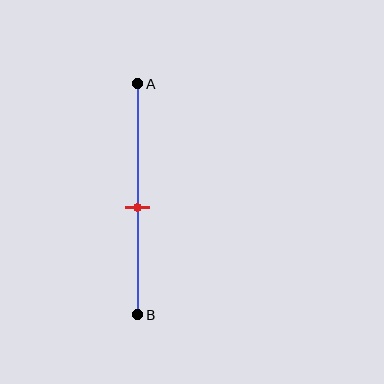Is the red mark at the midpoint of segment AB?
No, the mark is at about 55% from A, not at the 50% midpoint.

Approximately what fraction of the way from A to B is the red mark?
The red mark is approximately 55% of the way from A to B.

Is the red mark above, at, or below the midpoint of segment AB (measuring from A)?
The red mark is below the midpoint of segment AB.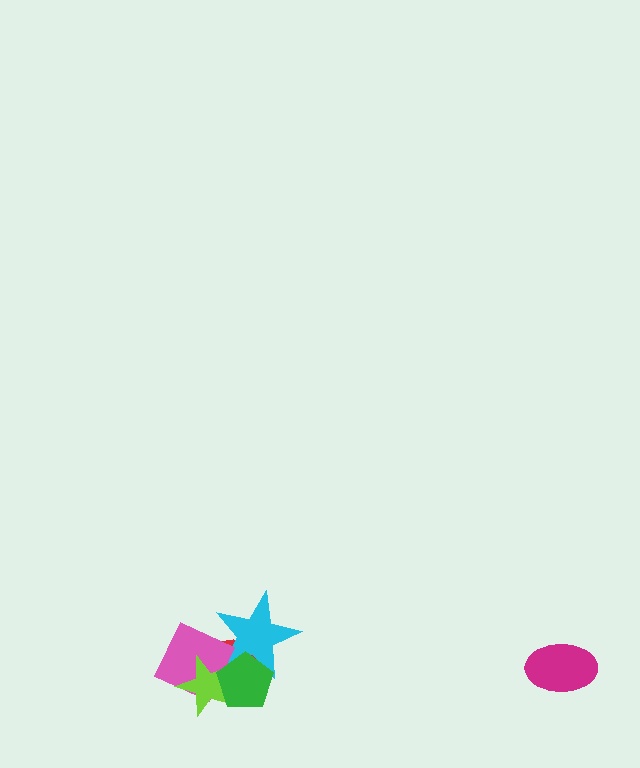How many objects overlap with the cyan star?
3 objects overlap with the cyan star.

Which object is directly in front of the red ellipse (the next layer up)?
The cyan star is directly in front of the red ellipse.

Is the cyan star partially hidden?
Yes, it is partially covered by another shape.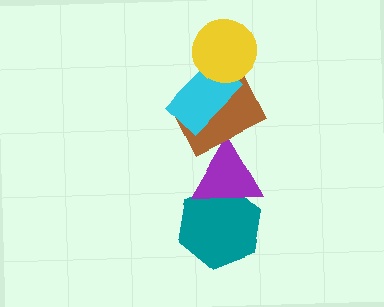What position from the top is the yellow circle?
The yellow circle is 1st from the top.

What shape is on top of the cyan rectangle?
The yellow circle is on top of the cyan rectangle.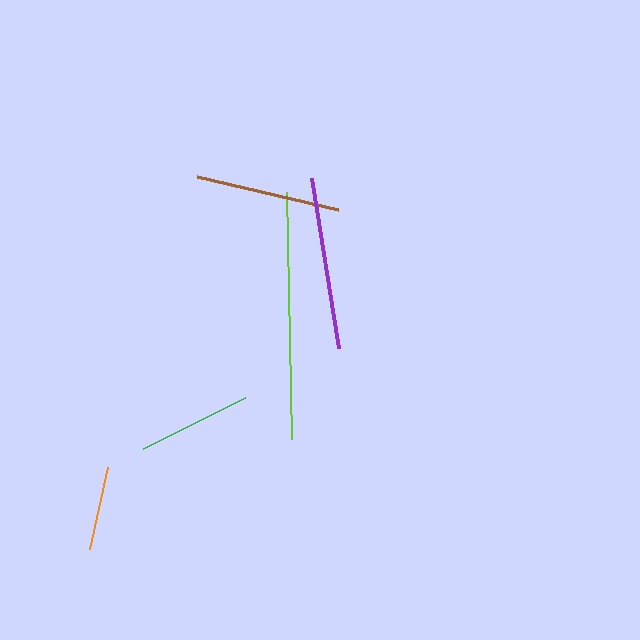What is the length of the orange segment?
The orange segment is approximately 84 pixels long.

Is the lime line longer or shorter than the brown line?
The lime line is longer than the brown line.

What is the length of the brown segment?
The brown segment is approximately 145 pixels long.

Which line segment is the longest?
The lime line is the longest at approximately 247 pixels.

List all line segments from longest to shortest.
From longest to shortest: lime, purple, brown, green, orange.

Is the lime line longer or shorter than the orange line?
The lime line is longer than the orange line.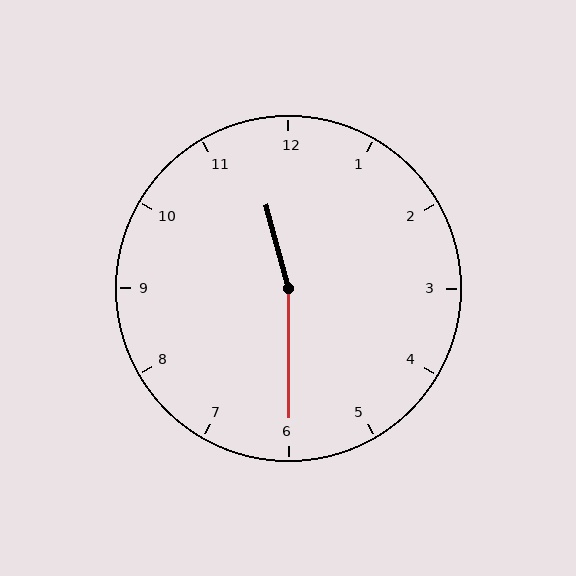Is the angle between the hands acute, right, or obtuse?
It is obtuse.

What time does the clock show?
11:30.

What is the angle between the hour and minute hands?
Approximately 165 degrees.